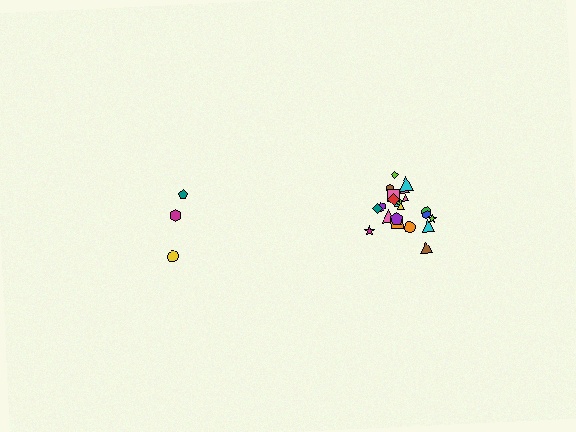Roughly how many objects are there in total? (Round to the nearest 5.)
Roughly 25 objects in total.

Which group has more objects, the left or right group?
The right group.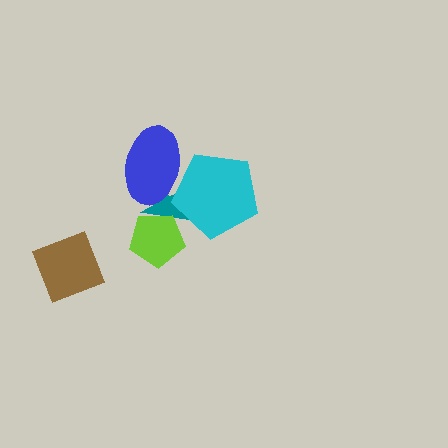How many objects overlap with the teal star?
3 objects overlap with the teal star.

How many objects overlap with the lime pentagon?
1 object overlaps with the lime pentagon.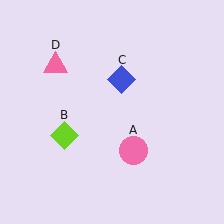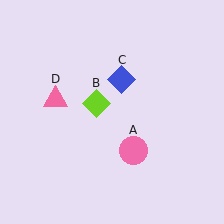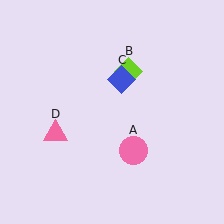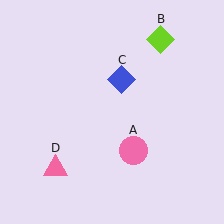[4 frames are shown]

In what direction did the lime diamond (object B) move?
The lime diamond (object B) moved up and to the right.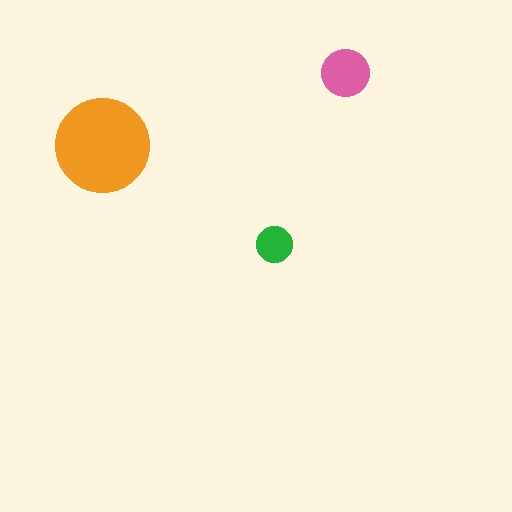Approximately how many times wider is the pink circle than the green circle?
About 1.5 times wider.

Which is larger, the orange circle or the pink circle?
The orange one.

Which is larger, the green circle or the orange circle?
The orange one.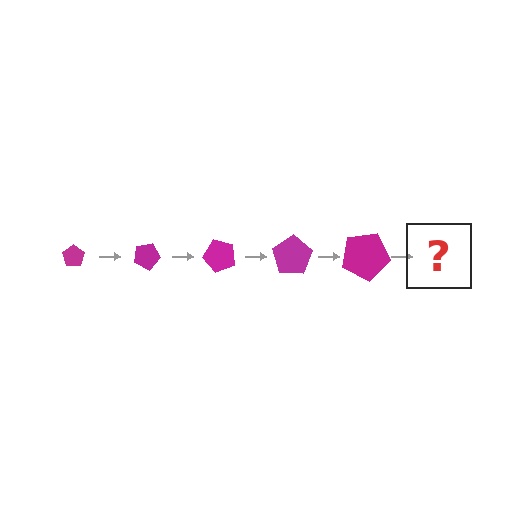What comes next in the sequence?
The next element should be a pentagon, larger than the previous one and rotated 125 degrees from the start.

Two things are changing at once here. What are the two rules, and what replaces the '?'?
The two rules are that the pentagon grows larger each step and it rotates 25 degrees each step. The '?' should be a pentagon, larger than the previous one and rotated 125 degrees from the start.